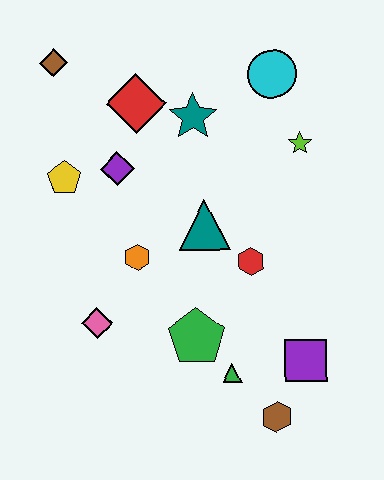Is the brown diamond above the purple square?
Yes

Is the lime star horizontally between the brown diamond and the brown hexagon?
No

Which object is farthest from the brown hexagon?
The brown diamond is farthest from the brown hexagon.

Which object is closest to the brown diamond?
The red diamond is closest to the brown diamond.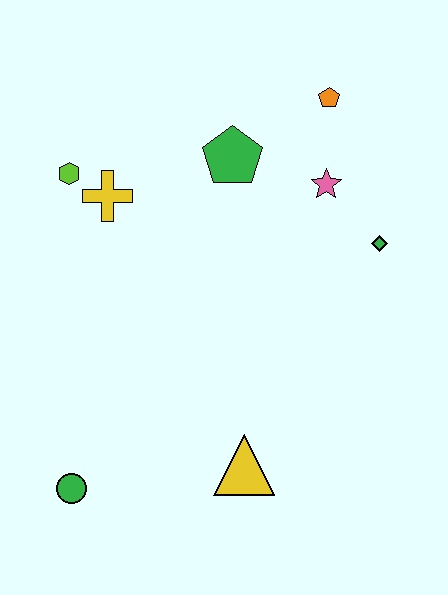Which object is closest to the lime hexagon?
The yellow cross is closest to the lime hexagon.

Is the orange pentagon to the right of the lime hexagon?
Yes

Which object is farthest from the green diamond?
The green circle is farthest from the green diamond.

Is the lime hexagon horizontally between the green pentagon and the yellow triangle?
No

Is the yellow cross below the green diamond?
No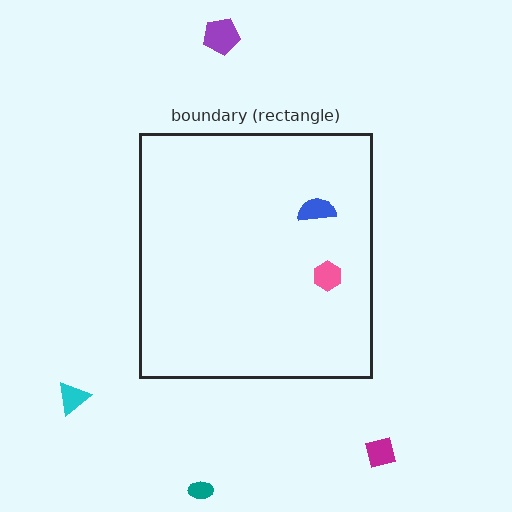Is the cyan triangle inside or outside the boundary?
Outside.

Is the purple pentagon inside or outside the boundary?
Outside.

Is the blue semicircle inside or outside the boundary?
Inside.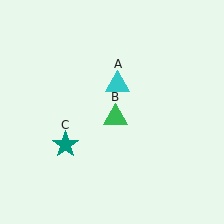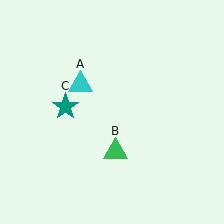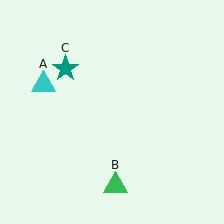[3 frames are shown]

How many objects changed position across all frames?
3 objects changed position: cyan triangle (object A), green triangle (object B), teal star (object C).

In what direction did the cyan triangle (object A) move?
The cyan triangle (object A) moved left.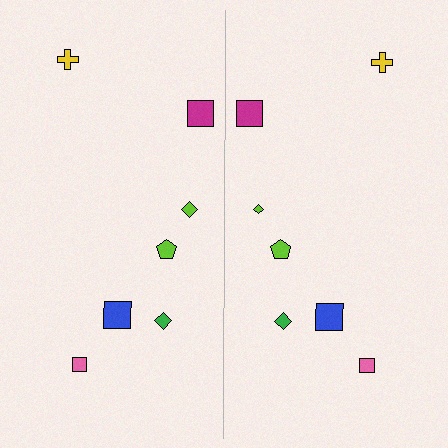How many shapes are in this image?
There are 14 shapes in this image.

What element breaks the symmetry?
The lime diamond on the right side has a different size than its mirror counterpart.